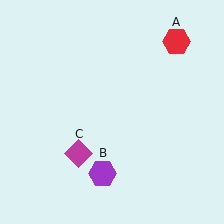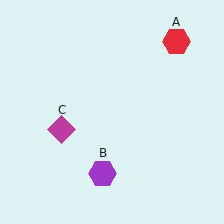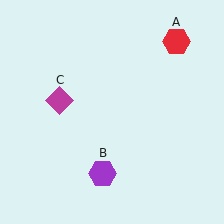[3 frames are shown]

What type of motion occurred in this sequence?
The magenta diamond (object C) rotated clockwise around the center of the scene.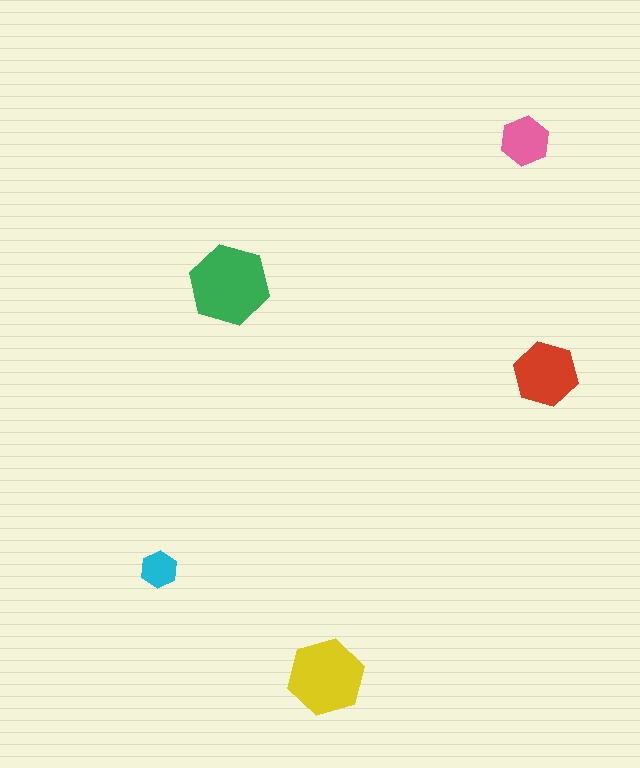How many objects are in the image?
There are 5 objects in the image.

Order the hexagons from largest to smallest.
the green one, the yellow one, the red one, the pink one, the cyan one.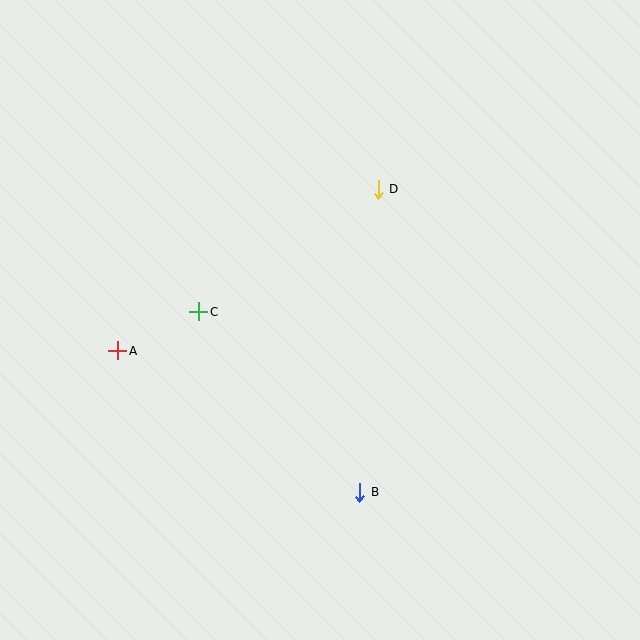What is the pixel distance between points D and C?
The distance between D and C is 217 pixels.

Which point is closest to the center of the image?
Point C at (199, 312) is closest to the center.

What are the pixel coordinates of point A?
Point A is at (118, 351).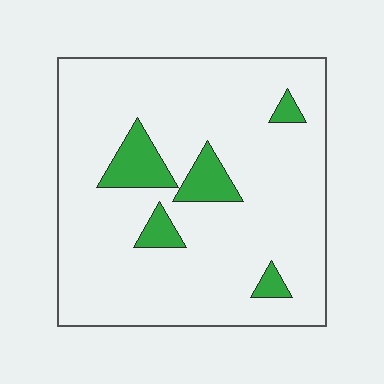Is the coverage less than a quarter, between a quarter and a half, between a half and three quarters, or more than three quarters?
Less than a quarter.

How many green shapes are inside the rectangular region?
5.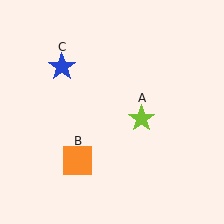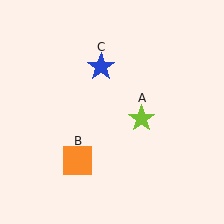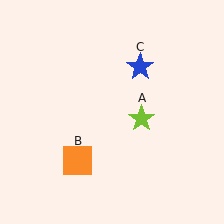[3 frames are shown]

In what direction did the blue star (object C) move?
The blue star (object C) moved right.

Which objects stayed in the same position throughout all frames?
Lime star (object A) and orange square (object B) remained stationary.